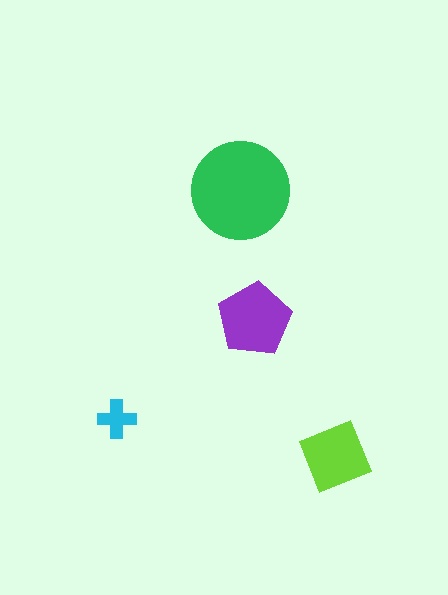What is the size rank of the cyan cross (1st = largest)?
4th.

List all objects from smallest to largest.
The cyan cross, the lime diamond, the purple pentagon, the green circle.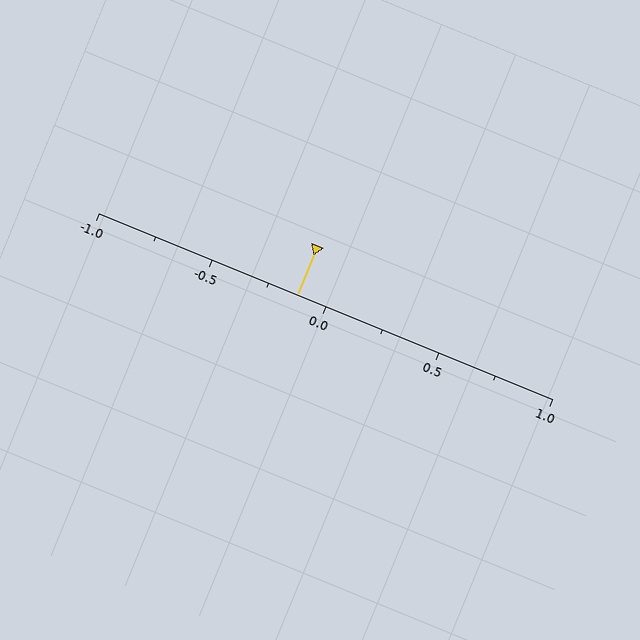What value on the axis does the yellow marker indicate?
The marker indicates approximately -0.12.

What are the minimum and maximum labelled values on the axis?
The axis runs from -1.0 to 1.0.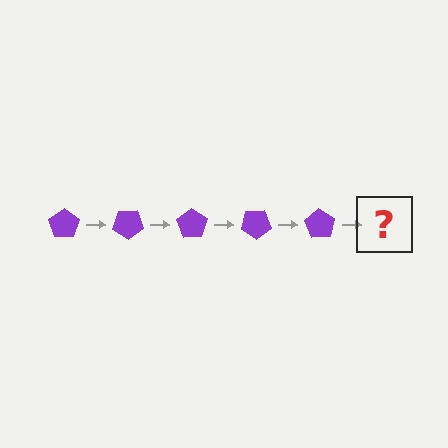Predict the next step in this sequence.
The next step is a purple pentagon rotated 175 degrees.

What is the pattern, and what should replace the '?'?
The pattern is that the pentagon rotates 35 degrees each step. The '?' should be a purple pentagon rotated 175 degrees.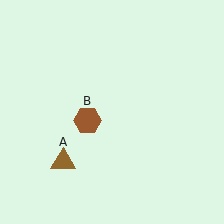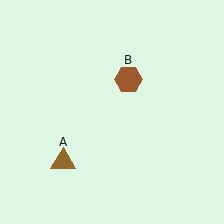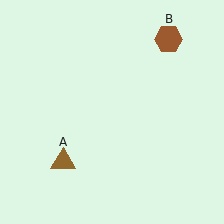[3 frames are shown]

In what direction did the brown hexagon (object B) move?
The brown hexagon (object B) moved up and to the right.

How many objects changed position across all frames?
1 object changed position: brown hexagon (object B).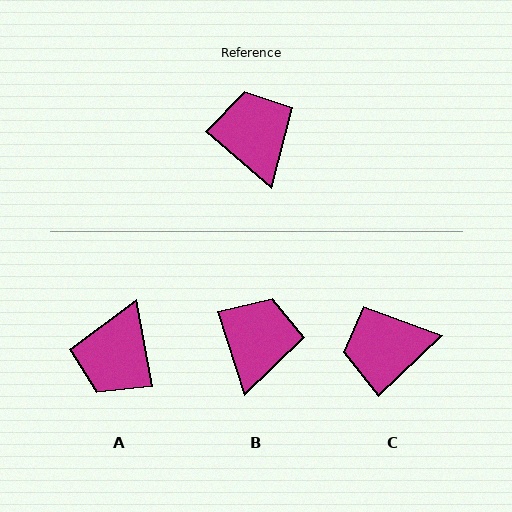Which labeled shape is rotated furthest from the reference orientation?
A, about 141 degrees away.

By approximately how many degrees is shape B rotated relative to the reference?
Approximately 31 degrees clockwise.